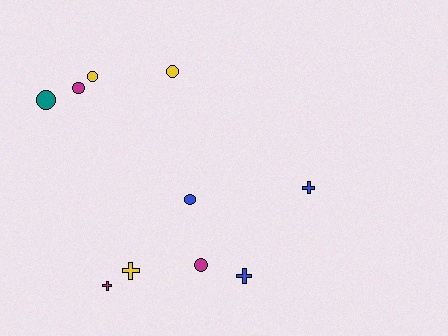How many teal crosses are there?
There are no teal crosses.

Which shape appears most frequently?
Circle, with 6 objects.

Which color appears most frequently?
Yellow, with 3 objects.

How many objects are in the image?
There are 10 objects.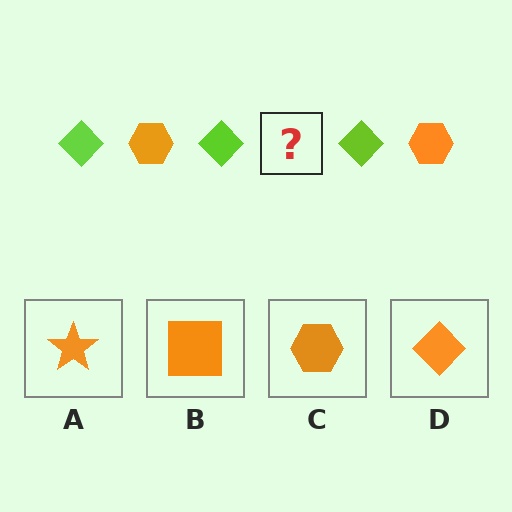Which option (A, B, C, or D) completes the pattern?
C.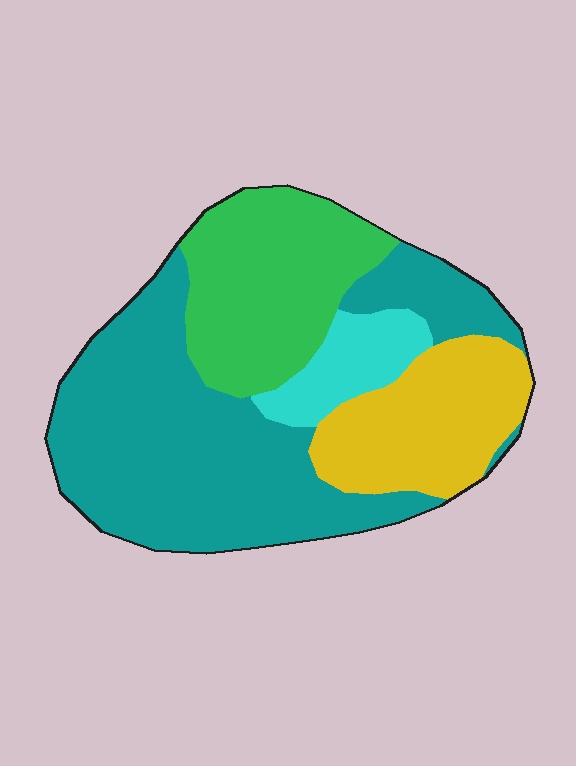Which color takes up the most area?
Teal, at roughly 50%.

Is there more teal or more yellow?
Teal.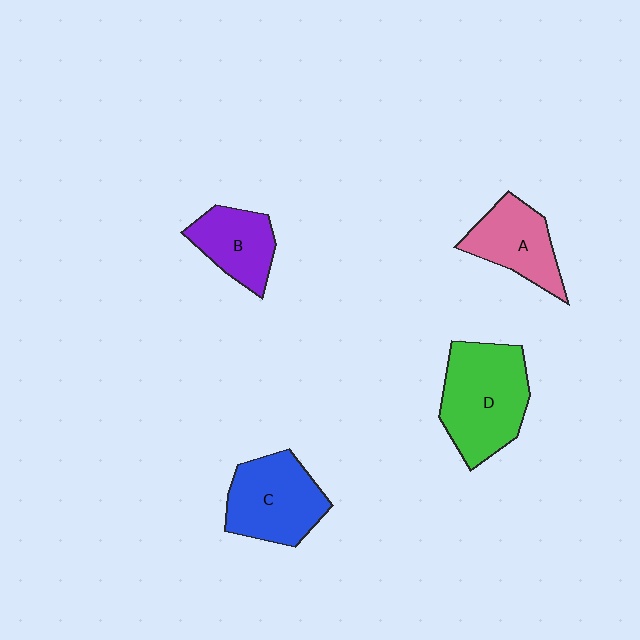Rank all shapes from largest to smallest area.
From largest to smallest: D (green), C (blue), A (pink), B (purple).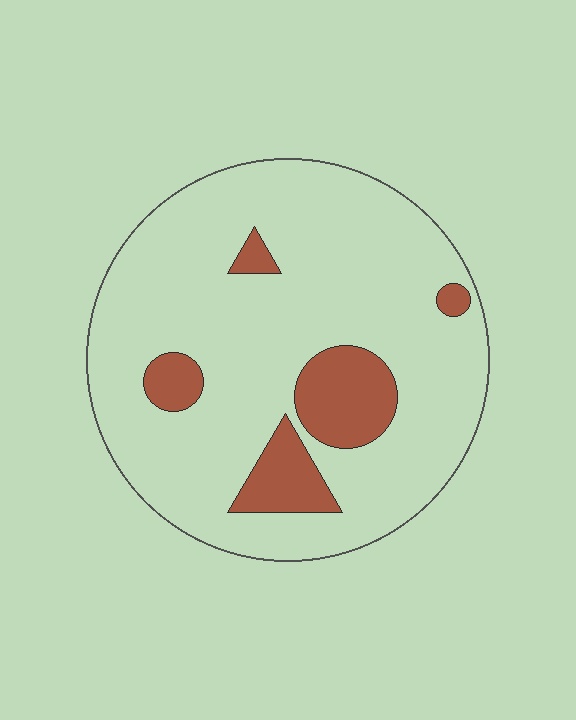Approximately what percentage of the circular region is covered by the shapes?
Approximately 15%.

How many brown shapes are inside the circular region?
5.